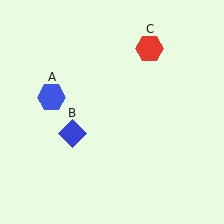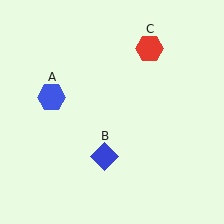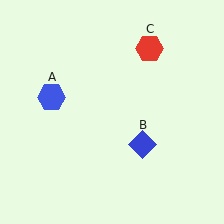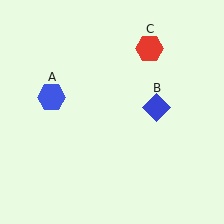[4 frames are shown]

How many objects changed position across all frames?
1 object changed position: blue diamond (object B).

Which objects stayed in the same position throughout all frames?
Blue hexagon (object A) and red hexagon (object C) remained stationary.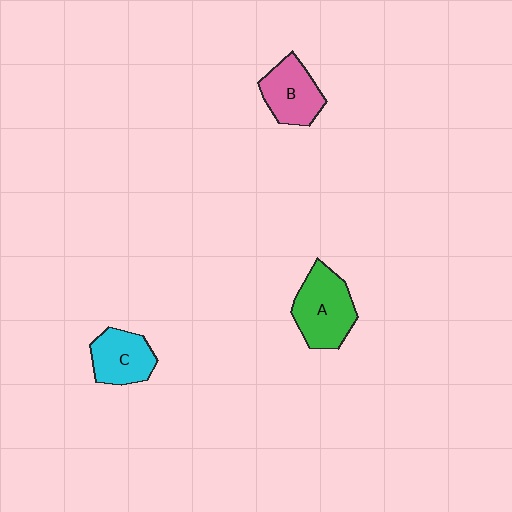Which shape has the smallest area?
Shape C (cyan).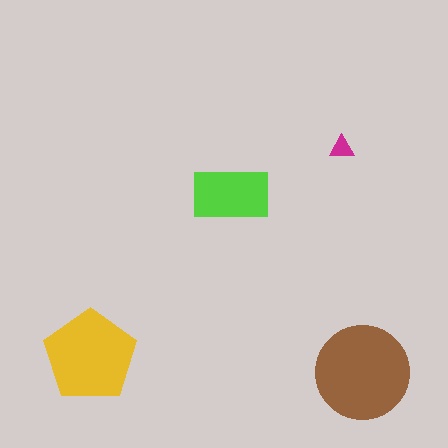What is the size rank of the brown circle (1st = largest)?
1st.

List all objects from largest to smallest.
The brown circle, the yellow pentagon, the lime rectangle, the magenta triangle.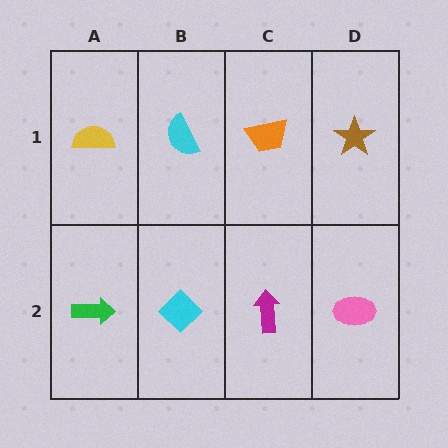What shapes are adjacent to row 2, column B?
A cyan semicircle (row 1, column B), a green arrow (row 2, column A), a magenta arrow (row 2, column C).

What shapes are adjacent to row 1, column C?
A magenta arrow (row 2, column C), a cyan semicircle (row 1, column B), a brown star (row 1, column D).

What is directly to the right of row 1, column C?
A brown star.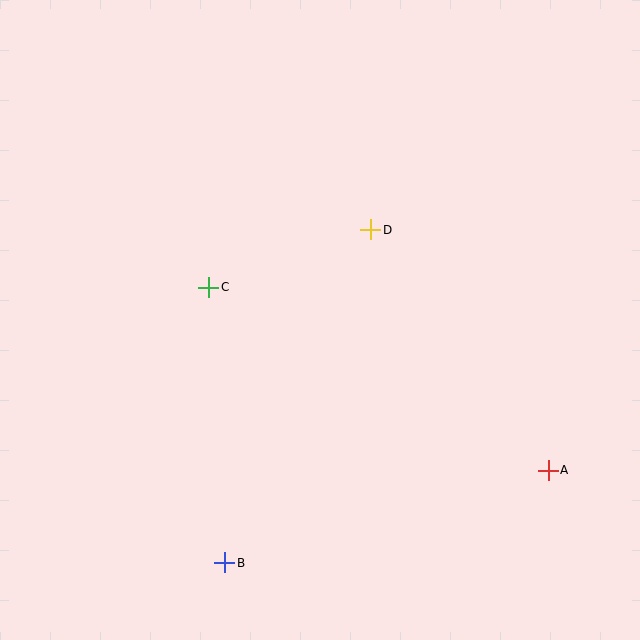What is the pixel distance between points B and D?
The distance between B and D is 364 pixels.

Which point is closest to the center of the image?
Point D at (371, 230) is closest to the center.